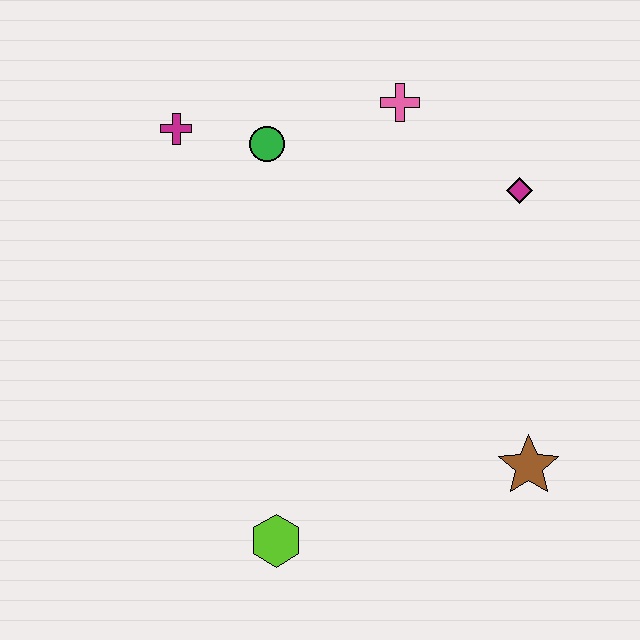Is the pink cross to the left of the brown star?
Yes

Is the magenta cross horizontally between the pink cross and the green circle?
No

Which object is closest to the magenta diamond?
The pink cross is closest to the magenta diamond.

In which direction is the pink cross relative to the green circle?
The pink cross is to the right of the green circle.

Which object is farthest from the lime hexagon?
The pink cross is farthest from the lime hexagon.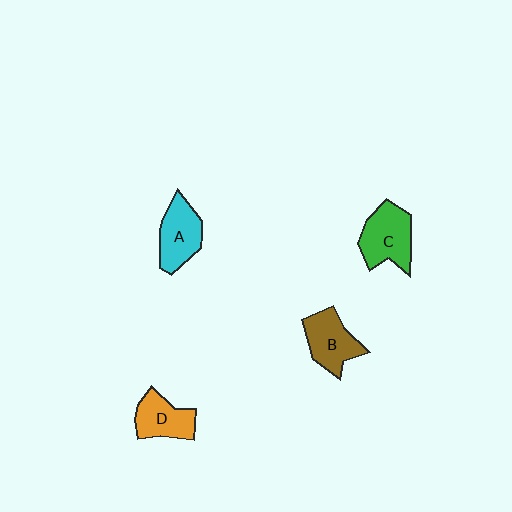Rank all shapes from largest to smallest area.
From largest to smallest: C (green), A (cyan), B (brown), D (orange).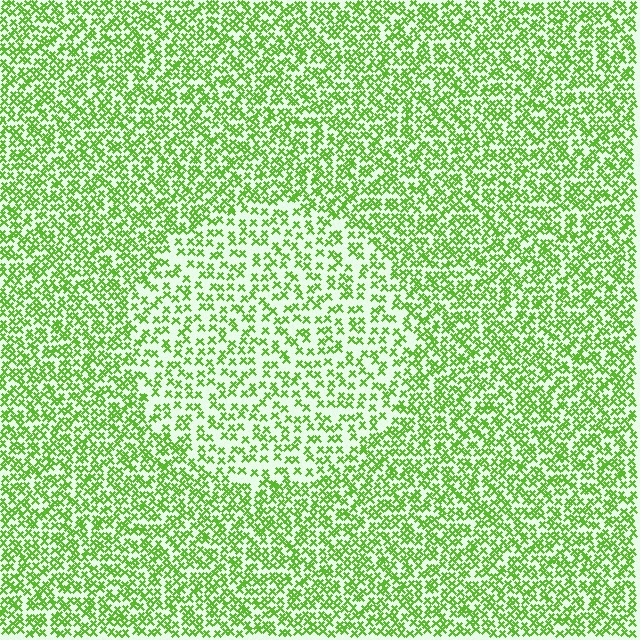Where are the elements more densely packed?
The elements are more densely packed outside the circle boundary.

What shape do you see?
I see a circle.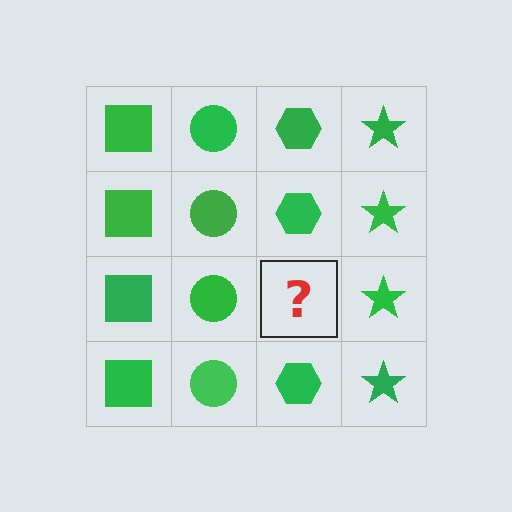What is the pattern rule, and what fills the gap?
The rule is that each column has a consistent shape. The gap should be filled with a green hexagon.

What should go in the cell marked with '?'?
The missing cell should contain a green hexagon.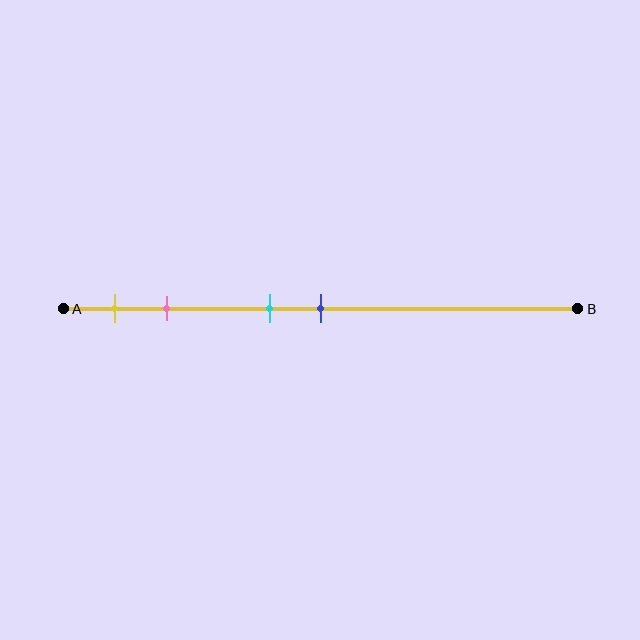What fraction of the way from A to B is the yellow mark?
The yellow mark is approximately 10% (0.1) of the way from A to B.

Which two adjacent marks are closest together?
The cyan and blue marks are the closest adjacent pair.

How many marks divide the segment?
There are 4 marks dividing the segment.